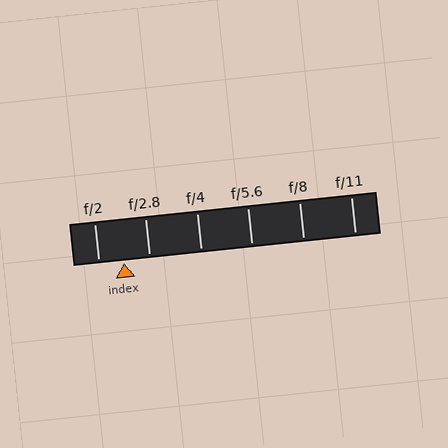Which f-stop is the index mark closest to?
The index mark is closest to f/2.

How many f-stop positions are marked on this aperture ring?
There are 6 f-stop positions marked.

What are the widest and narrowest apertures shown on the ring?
The widest aperture shown is f/2 and the narrowest is f/11.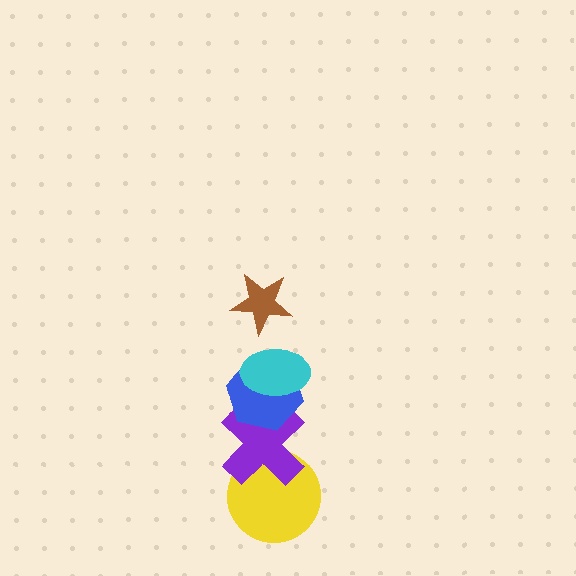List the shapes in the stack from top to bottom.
From top to bottom: the brown star, the cyan ellipse, the blue hexagon, the purple cross, the yellow circle.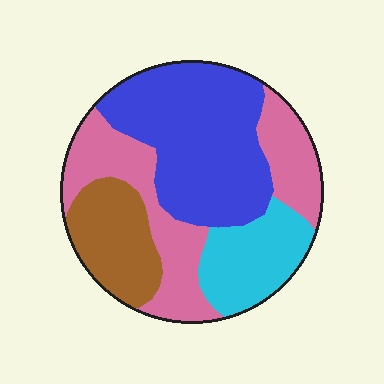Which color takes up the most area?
Blue, at roughly 35%.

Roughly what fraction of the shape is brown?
Brown takes up about one sixth (1/6) of the shape.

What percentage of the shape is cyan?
Cyan covers roughly 15% of the shape.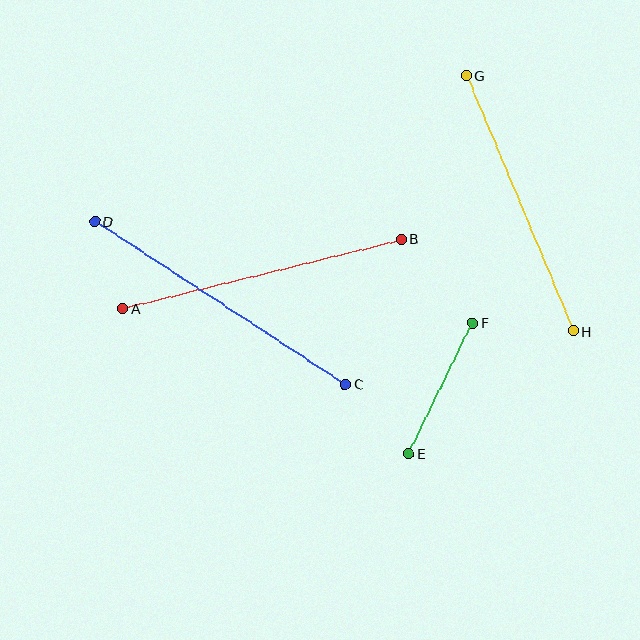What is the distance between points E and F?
The distance is approximately 145 pixels.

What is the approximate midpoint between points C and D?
The midpoint is at approximately (220, 303) pixels.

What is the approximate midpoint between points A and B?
The midpoint is at approximately (262, 274) pixels.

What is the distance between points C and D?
The distance is approximately 299 pixels.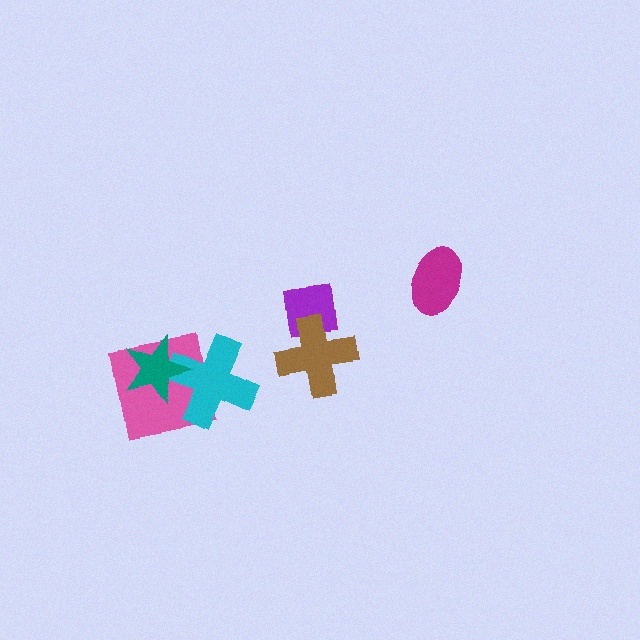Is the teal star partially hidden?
No, no other shape covers it.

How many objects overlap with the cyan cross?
2 objects overlap with the cyan cross.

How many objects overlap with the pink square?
2 objects overlap with the pink square.